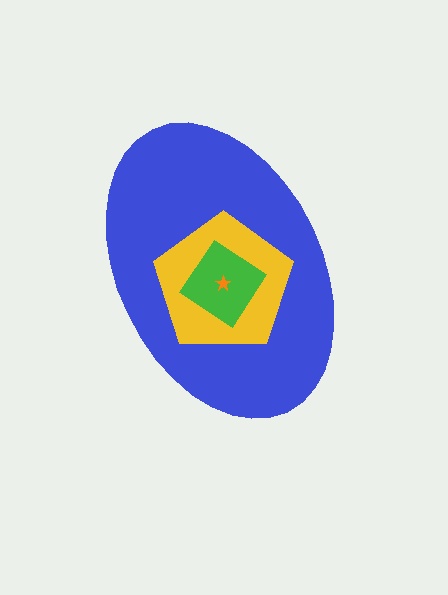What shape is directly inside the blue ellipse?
The yellow pentagon.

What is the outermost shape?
The blue ellipse.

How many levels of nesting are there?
4.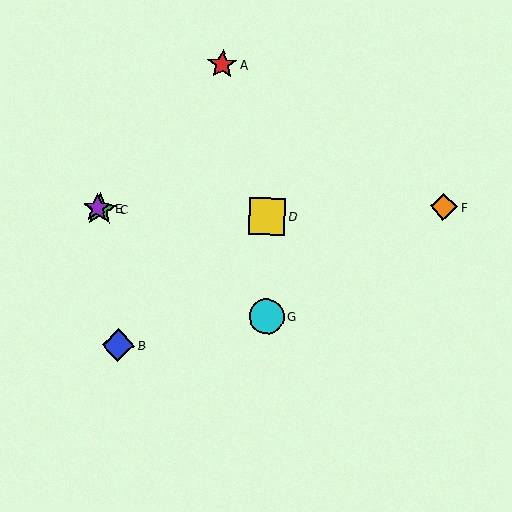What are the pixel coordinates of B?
Object B is at (118, 345).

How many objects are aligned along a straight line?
3 objects (C, E, G) are aligned along a straight line.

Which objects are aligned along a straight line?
Objects C, E, G are aligned along a straight line.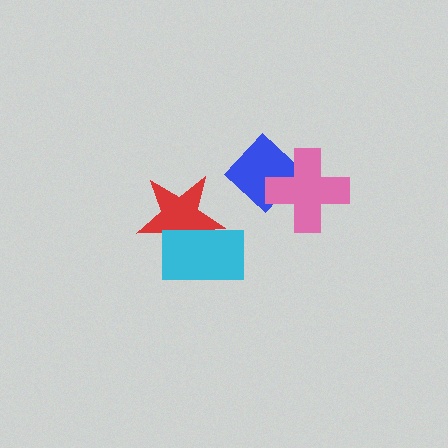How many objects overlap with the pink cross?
1 object overlaps with the pink cross.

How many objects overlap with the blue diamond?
1 object overlaps with the blue diamond.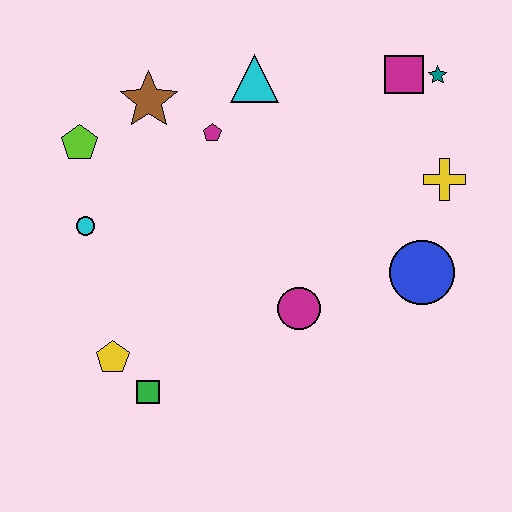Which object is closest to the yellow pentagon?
The green square is closest to the yellow pentagon.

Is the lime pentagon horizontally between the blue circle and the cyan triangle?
No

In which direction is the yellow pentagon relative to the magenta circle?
The yellow pentagon is to the left of the magenta circle.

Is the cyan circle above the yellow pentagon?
Yes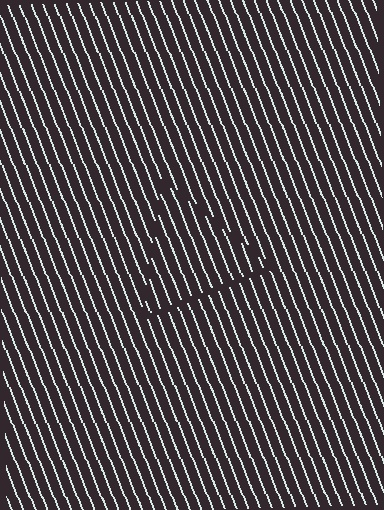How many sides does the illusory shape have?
3 sides — the line-ends trace a triangle.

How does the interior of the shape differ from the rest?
The interior of the shape contains the same grating, shifted by half a period — the contour is defined by the phase discontinuity where line-ends from the inner and outer gratings abut.